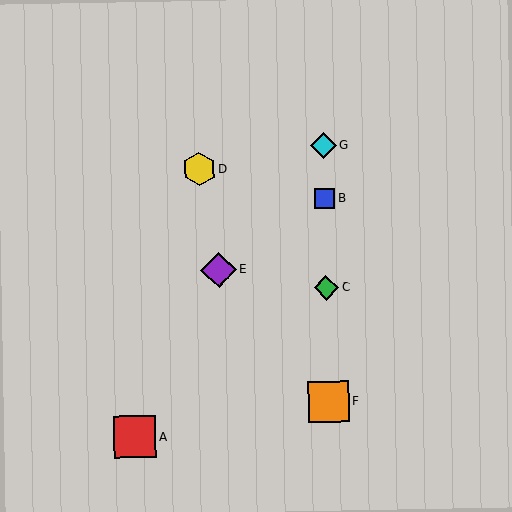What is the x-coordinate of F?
Object F is at x≈328.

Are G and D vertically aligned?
No, G is at x≈324 and D is at x≈199.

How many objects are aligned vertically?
4 objects (B, C, F, G) are aligned vertically.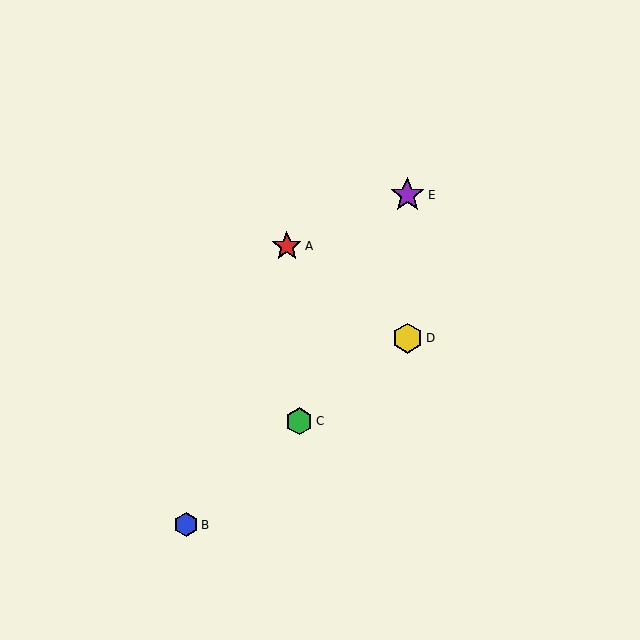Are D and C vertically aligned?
No, D is at x≈407 and C is at x≈299.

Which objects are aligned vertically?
Objects D, E are aligned vertically.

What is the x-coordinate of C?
Object C is at x≈299.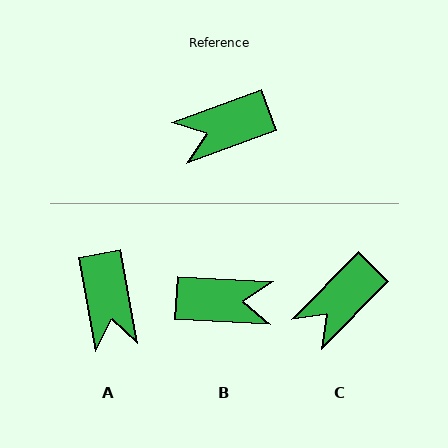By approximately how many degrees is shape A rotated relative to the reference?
Approximately 80 degrees counter-clockwise.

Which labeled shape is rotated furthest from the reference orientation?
B, about 157 degrees away.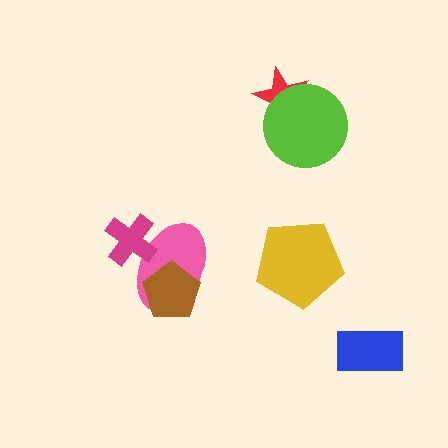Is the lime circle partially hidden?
No, no other shape covers it.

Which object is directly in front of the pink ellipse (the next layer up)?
The brown pentagon is directly in front of the pink ellipse.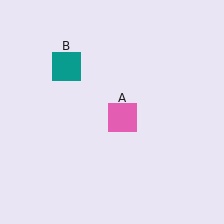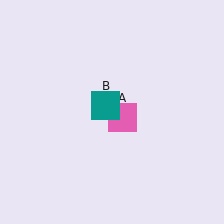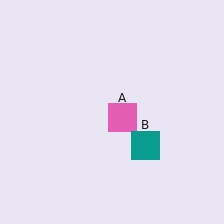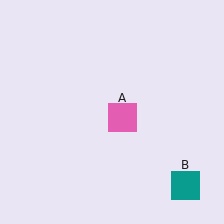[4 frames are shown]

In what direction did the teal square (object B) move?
The teal square (object B) moved down and to the right.